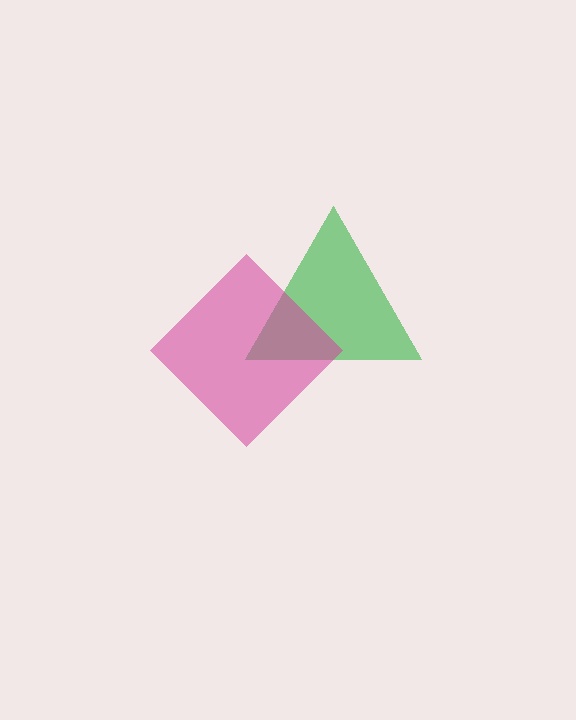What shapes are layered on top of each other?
The layered shapes are: a green triangle, a magenta diamond.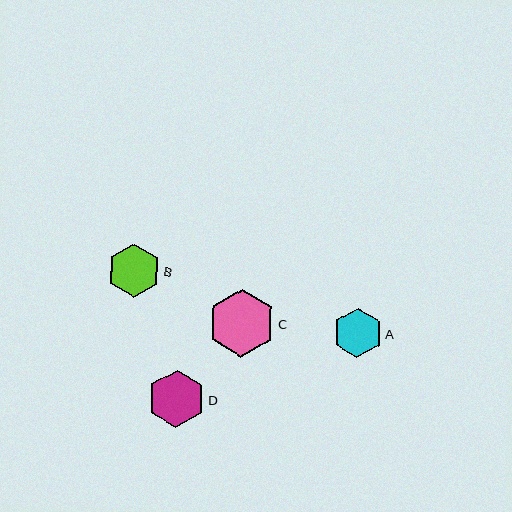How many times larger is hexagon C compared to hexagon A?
Hexagon C is approximately 1.4 times the size of hexagon A.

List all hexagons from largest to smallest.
From largest to smallest: C, D, B, A.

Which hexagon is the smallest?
Hexagon A is the smallest with a size of approximately 49 pixels.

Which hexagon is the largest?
Hexagon C is the largest with a size of approximately 67 pixels.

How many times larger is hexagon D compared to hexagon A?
Hexagon D is approximately 1.2 times the size of hexagon A.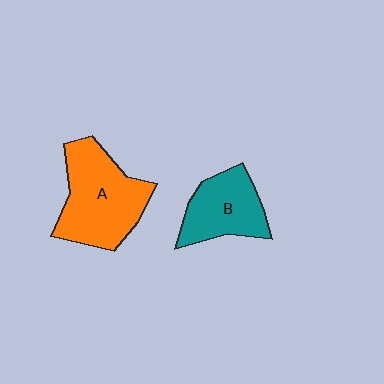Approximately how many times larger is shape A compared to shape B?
Approximately 1.5 times.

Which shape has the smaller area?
Shape B (teal).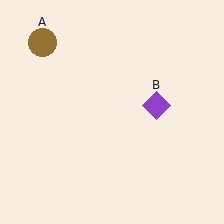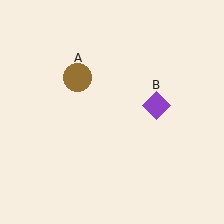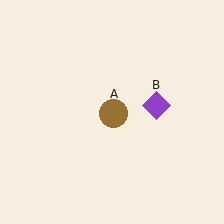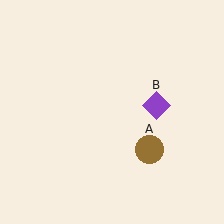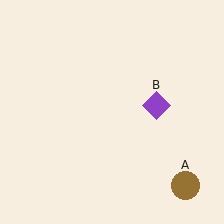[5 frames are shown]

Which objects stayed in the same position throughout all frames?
Purple diamond (object B) remained stationary.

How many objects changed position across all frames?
1 object changed position: brown circle (object A).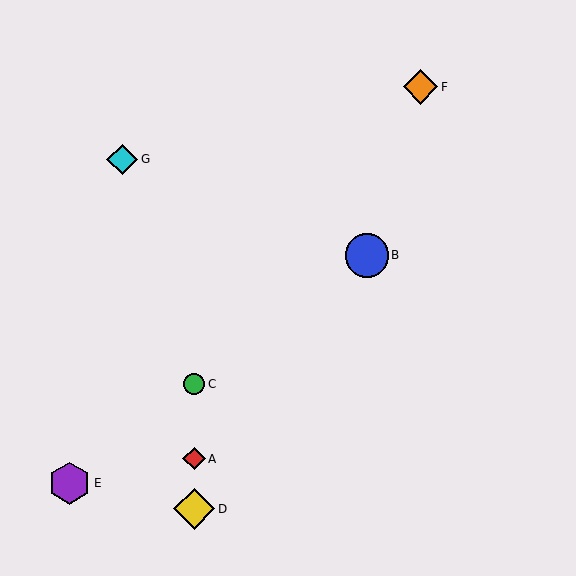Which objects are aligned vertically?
Objects A, C, D are aligned vertically.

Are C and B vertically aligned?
No, C is at x≈194 and B is at x≈367.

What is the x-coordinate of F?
Object F is at x≈420.